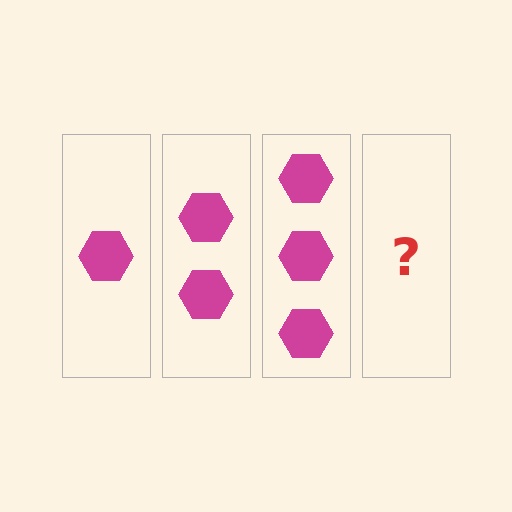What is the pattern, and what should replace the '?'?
The pattern is that each step adds one more hexagon. The '?' should be 4 hexagons.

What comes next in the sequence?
The next element should be 4 hexagons.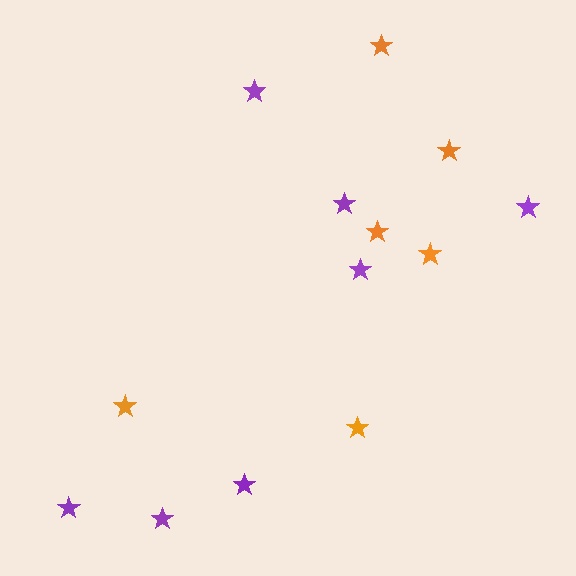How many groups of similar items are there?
There are 2 groups: one group of purple stars (7) and one group of orange stars (6).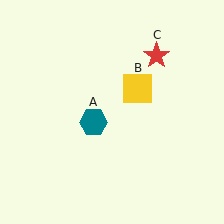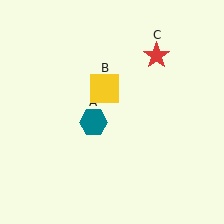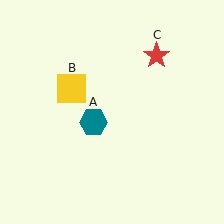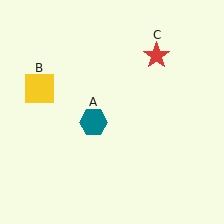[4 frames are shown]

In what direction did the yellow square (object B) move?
The yellow square (object B) moved left.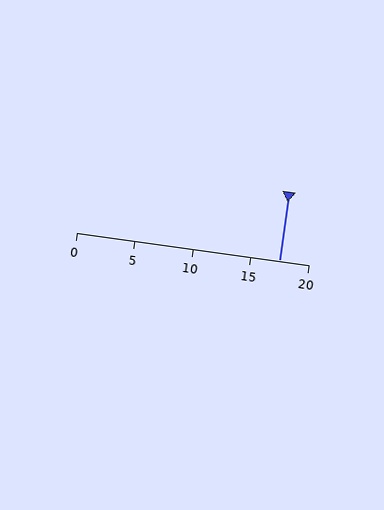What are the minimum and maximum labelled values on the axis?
The axis runs from 0 to 20.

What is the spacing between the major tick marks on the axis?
The major ticks are spaced 5 apart.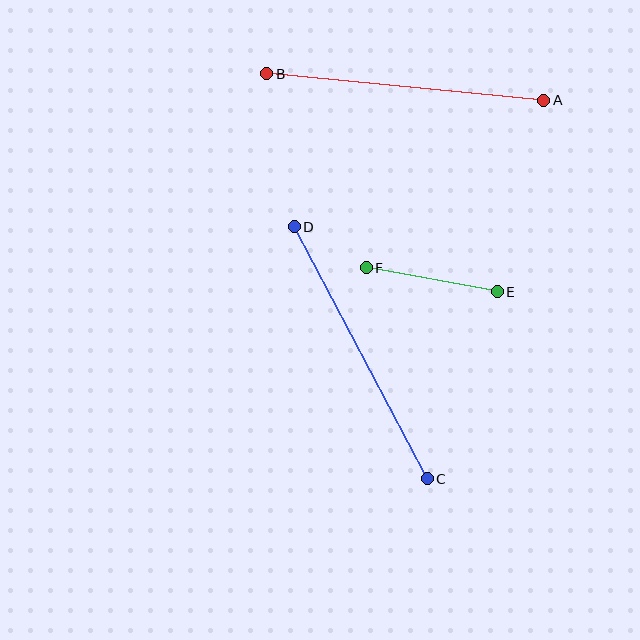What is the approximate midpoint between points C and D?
The midpoint is at approximately (361, 353) pixels.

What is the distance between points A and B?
The distance is approximately 278 pixels.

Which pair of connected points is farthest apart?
Points C and D are farthest apart.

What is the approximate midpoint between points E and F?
The midpoint is at approximately (432, 280) pixels.